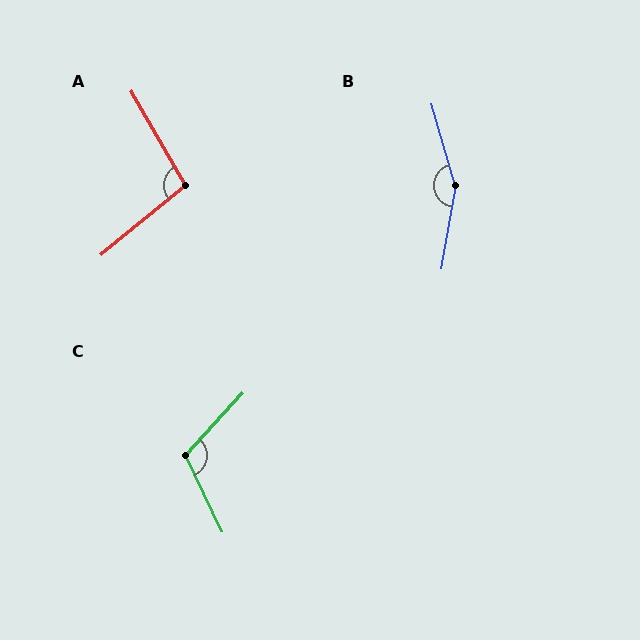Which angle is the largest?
B, at approximately 154 degrees.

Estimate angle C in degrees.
Approximately 112 degrees.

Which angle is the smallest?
A, at approximately 99 degrees.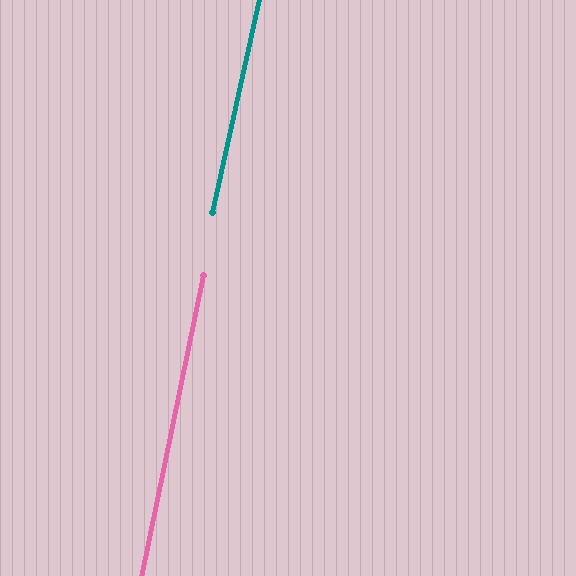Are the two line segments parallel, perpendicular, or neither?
Parallel — their directions differ by only 0.8°.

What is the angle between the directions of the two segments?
Approximately 1 degree.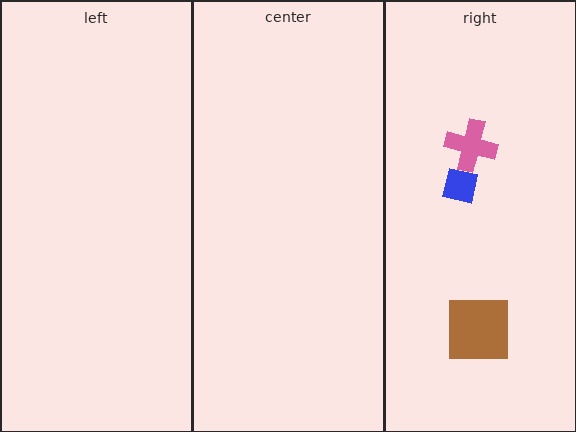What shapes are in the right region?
The blue square, the brown square, the pink cross.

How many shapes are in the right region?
3.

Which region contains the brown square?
The right region.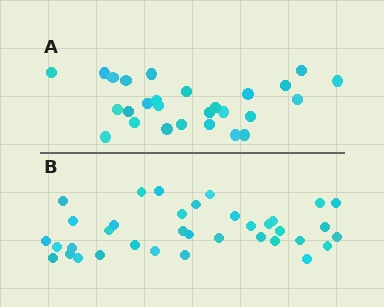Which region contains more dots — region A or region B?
Region B (the bottom region) has more dots.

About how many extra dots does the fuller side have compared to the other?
Region B has roughly 8 or so more dots than region A.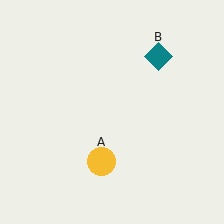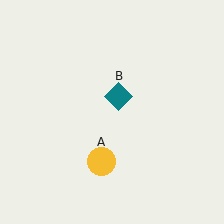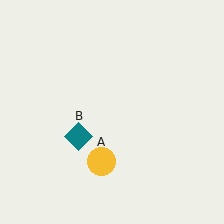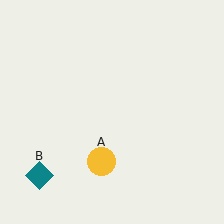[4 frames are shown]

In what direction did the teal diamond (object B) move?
The teal diamond (object B) moved down and to the left.